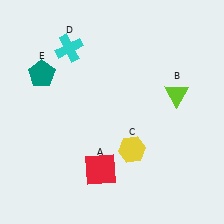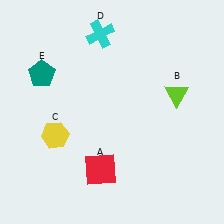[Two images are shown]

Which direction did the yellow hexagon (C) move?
The yellow hexagon (C) moved left.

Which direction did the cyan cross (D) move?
The cyan cross (D) moved right.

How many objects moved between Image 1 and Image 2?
2 objects moved between the two images.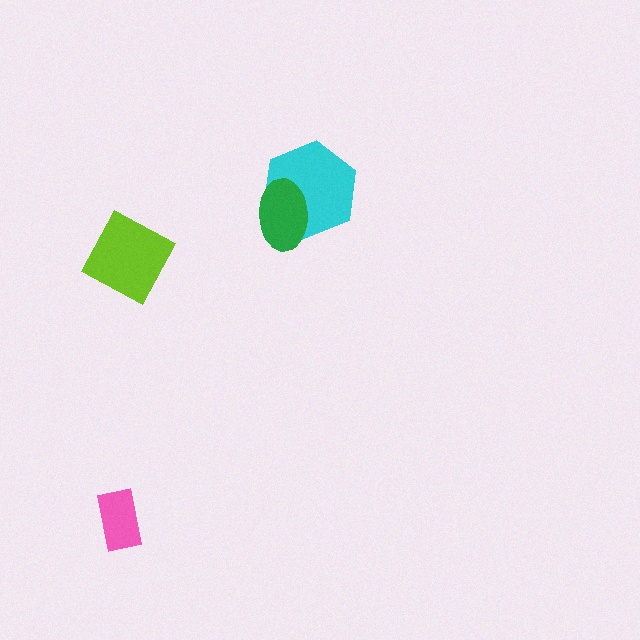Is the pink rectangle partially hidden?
No, no other shape covers it.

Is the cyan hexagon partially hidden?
Yes, it is partially covered by another shape.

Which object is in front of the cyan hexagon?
The green ellipse is in front of the cyan hexagon.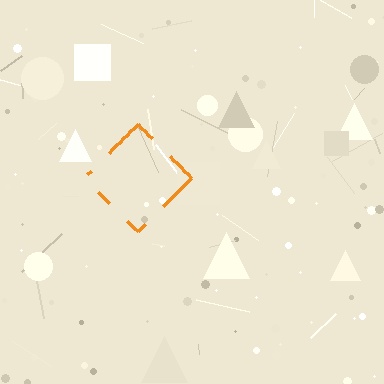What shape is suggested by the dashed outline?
The dashed outline suggests a diamond.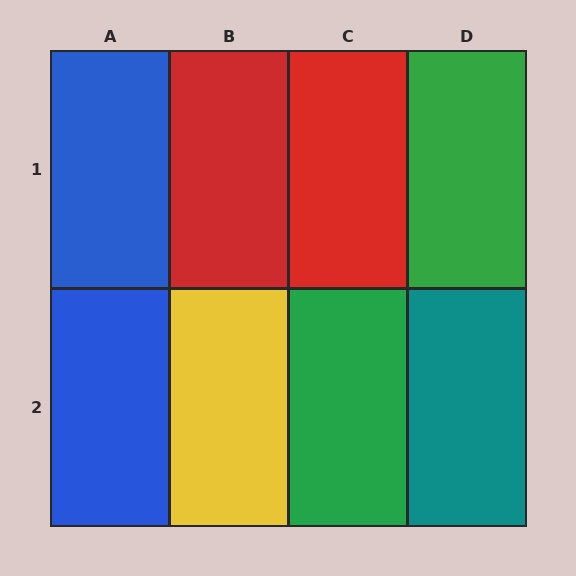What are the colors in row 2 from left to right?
Blue, yellow, green, teal.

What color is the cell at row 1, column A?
Blue.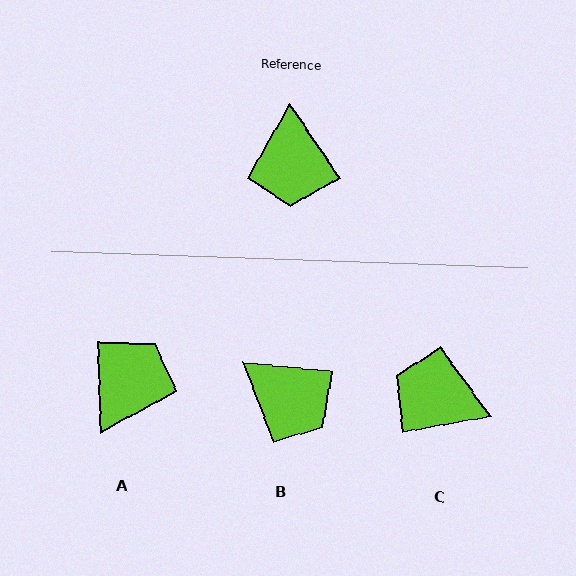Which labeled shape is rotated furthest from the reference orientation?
A, about 148 degrees away.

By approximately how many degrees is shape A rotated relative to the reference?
Approximately 148 degrees counter-clockwise.